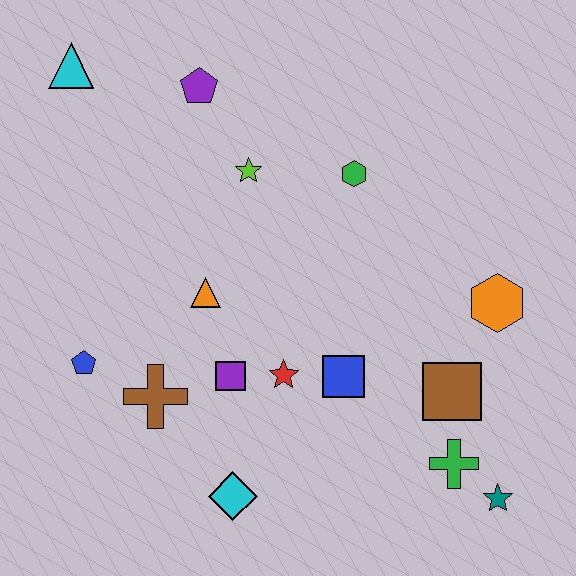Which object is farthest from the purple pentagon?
The teal star is farthest from the purple pentagon.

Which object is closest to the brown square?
The green cross is closest to the brown square.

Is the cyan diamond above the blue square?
No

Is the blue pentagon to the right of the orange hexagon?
No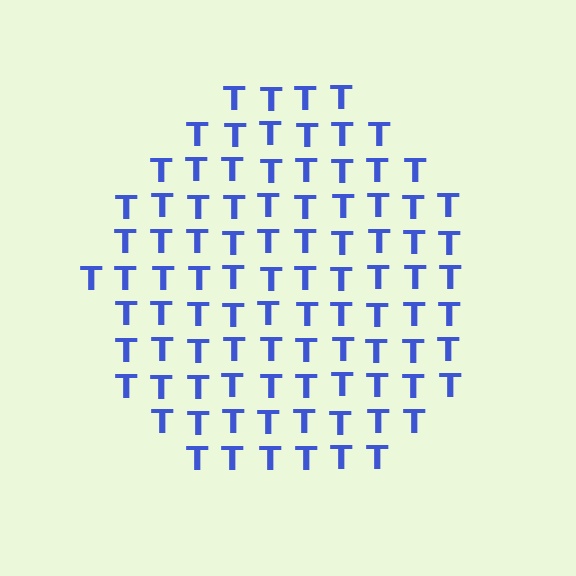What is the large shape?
The large shape is a circle.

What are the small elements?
The small elements are letter T's.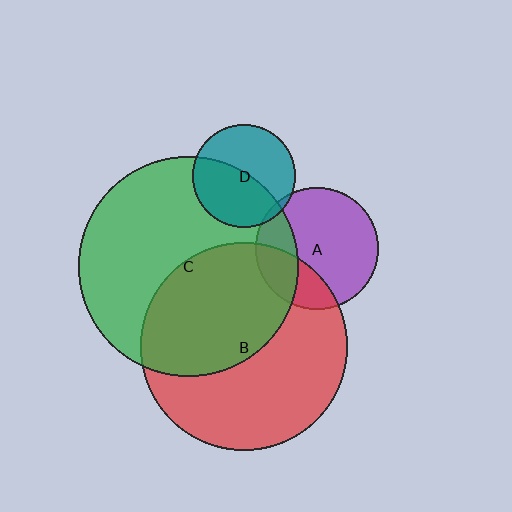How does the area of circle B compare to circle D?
Approximately 4.1 times.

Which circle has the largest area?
Circle C (green).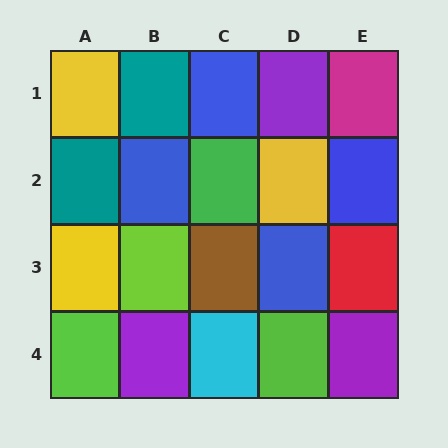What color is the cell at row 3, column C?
Brown.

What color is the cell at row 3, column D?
Blue.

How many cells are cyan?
1 cell is cyan.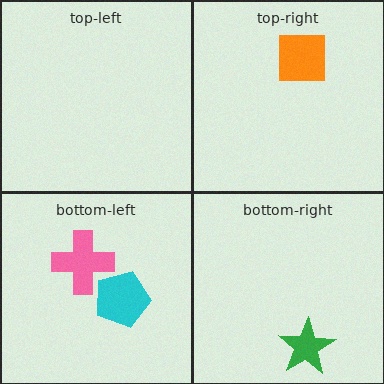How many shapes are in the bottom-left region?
2.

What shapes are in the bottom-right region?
The green star.